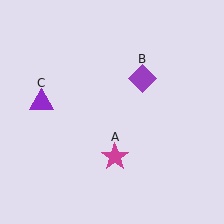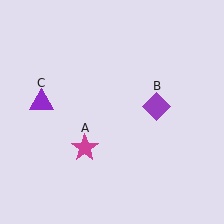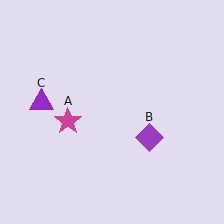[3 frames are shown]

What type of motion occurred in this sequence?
The magenta star (object A), purple diamond (object B) rotated clockwise around the center of the scene.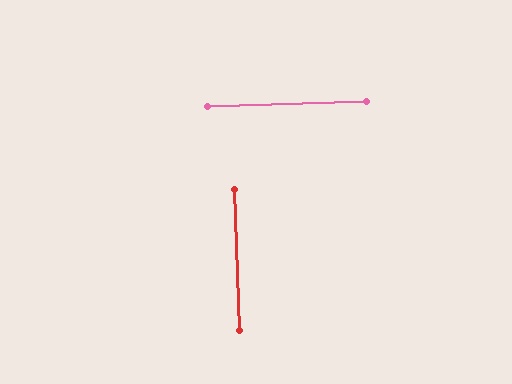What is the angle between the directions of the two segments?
Approximately 90 degrees.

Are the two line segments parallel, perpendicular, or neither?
Perpendicular — they meet at approximately 90°.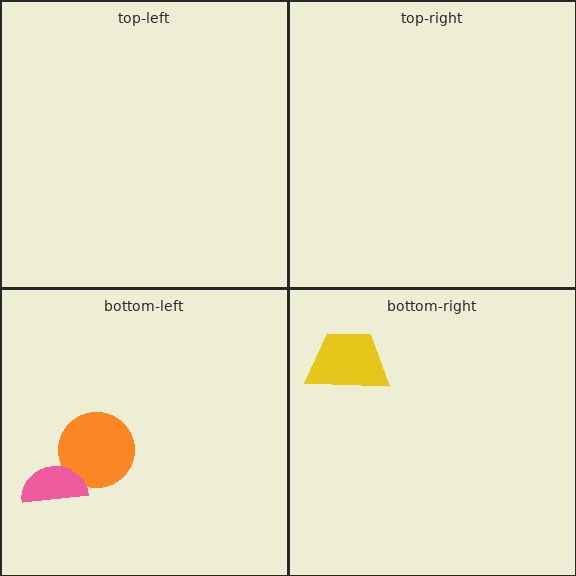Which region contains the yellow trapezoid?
The bottom-right region.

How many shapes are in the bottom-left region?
2.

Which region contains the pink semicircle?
The bottom-left region.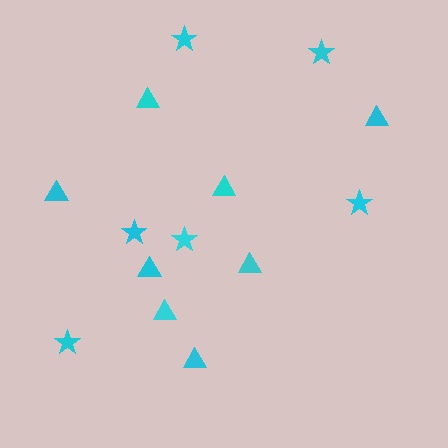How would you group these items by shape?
There are 2 groups: one group of stars (6) and one group of triangles (8).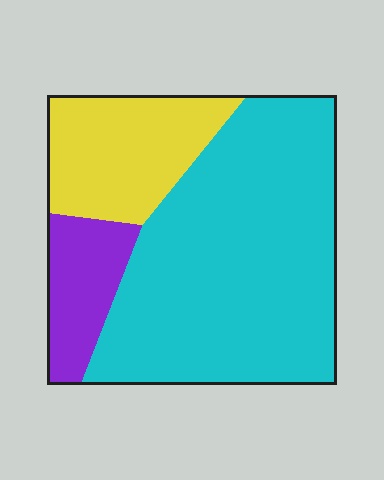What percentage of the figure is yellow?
Yellow takes up about one fifth (1/5) of the figure.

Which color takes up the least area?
Purple, at roughly 15%.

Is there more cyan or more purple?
Cyan.